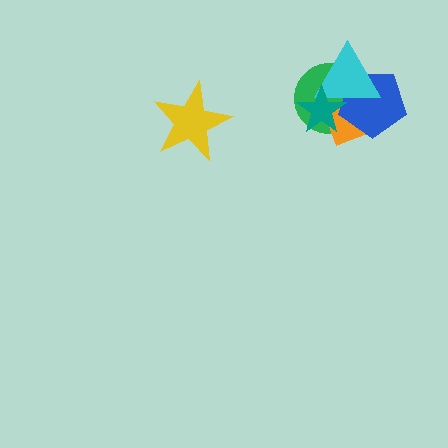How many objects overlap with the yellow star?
0 objects overlap with the yellow star.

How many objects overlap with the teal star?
4 objects overlap with the teal star.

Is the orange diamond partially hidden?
Yes, it is partially covered by another shape.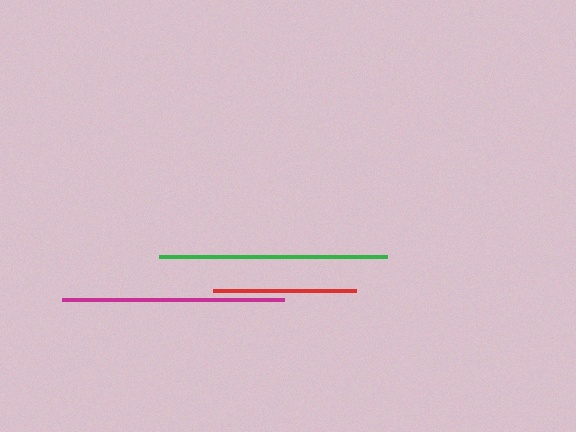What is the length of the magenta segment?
The magenta segment is approximately 222 pixels long.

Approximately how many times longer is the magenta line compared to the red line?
The magenta line is approximately 1.5 times the length of the red line.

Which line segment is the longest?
The green line is the longest at approximately 227 pixels.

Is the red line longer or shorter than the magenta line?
The magenta line is longer than the red line.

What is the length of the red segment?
The red segment is approximately 143 pixels long.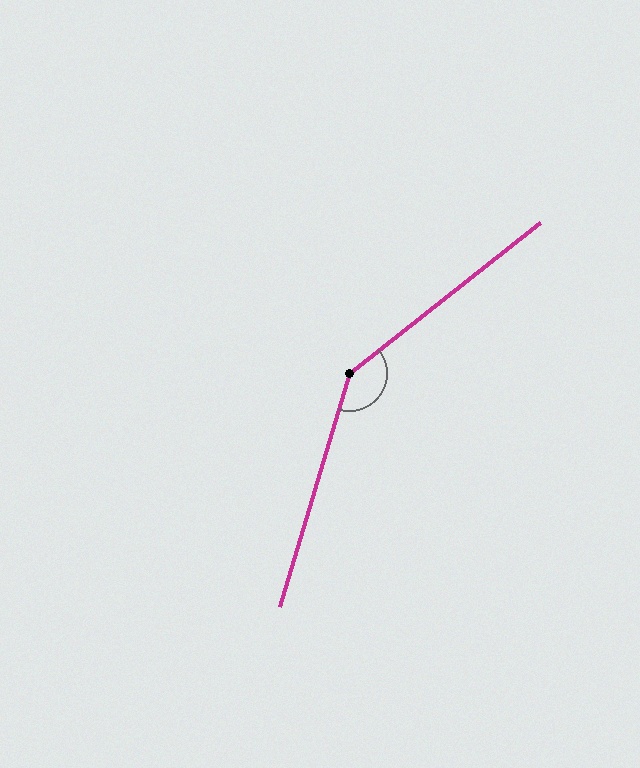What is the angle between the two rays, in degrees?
Approximately 145 degrees.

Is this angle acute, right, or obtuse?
It is obtuse.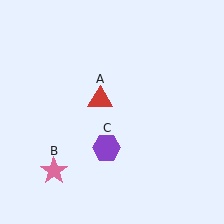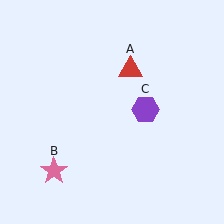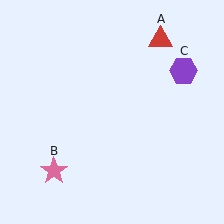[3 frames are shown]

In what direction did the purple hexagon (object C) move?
The purple hexagon (object C) moved up and to the right.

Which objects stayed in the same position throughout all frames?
Pink star (object B) remained stationary.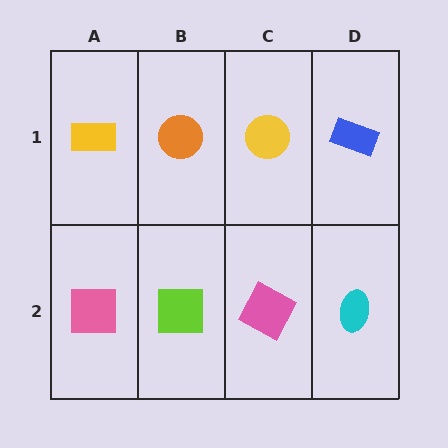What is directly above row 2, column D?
A blue rectangle.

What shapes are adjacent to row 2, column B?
An orange circle (row 1, column B), a pink square (row 2, column A), a pink square (row 2, column C).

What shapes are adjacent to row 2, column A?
A yellow rectangle (row 1, column A), a lime square (row 2, column B).